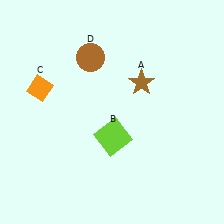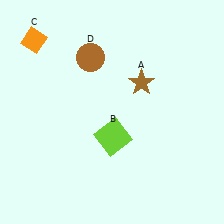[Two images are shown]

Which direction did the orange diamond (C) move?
The orange diamond (C) moved up.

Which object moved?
The orange diamond (C) moved up.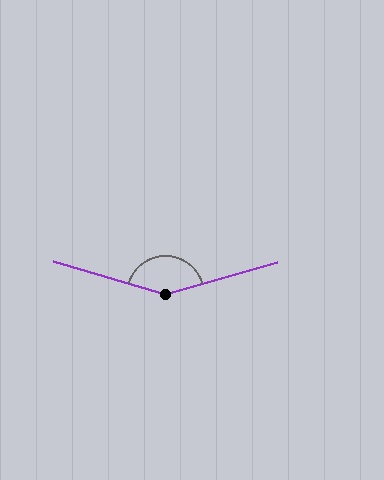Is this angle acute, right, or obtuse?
It is obtuse.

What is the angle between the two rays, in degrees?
Approximately 147 degrees.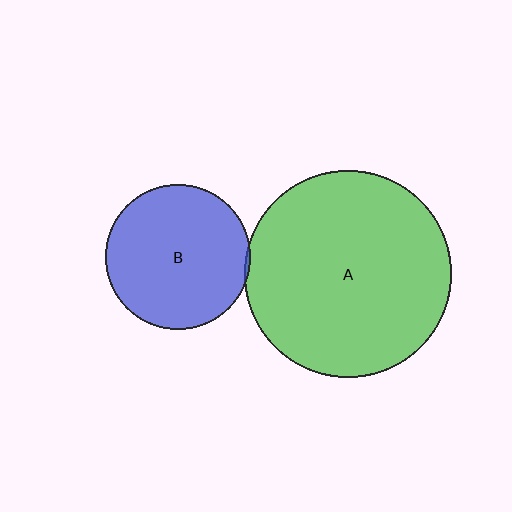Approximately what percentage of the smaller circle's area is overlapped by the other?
Approximately 5%.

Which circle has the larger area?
Circle A (green).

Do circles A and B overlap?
Yes.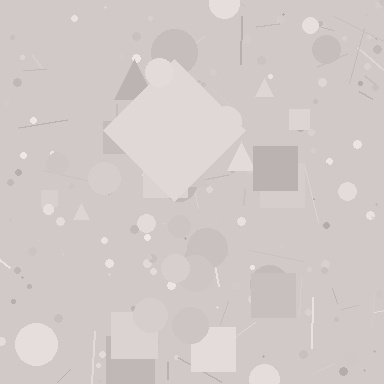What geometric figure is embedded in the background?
A diamond is embedded in the background.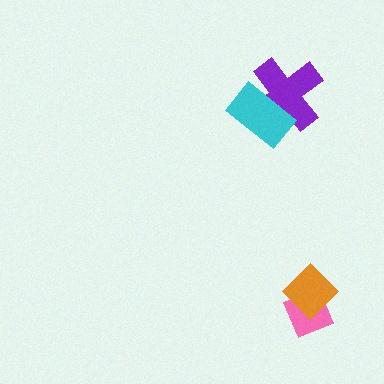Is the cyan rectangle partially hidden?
No, no other shape covers it.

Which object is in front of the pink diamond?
The orange diamond is in front of the pink diamond.